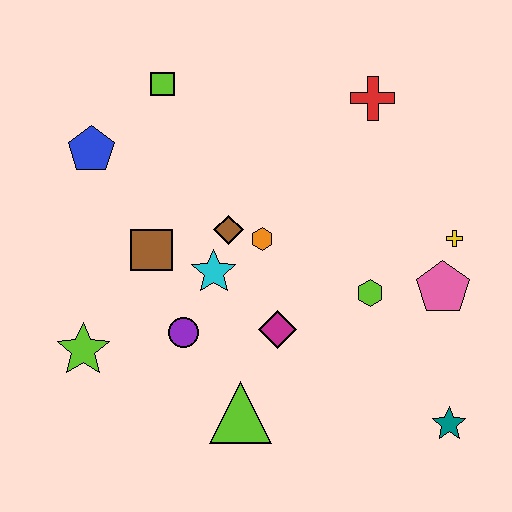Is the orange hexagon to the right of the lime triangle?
Yes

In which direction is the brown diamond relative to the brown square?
The brown diamond is to the right of the brown square.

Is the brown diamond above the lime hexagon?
Yes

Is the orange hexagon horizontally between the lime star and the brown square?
No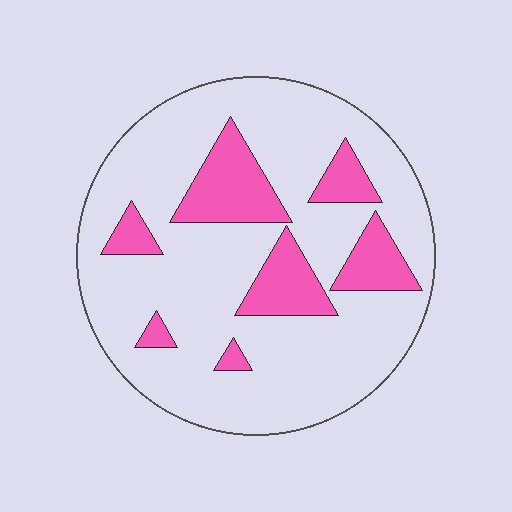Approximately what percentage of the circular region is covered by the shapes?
Approximately 20%.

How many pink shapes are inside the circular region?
7.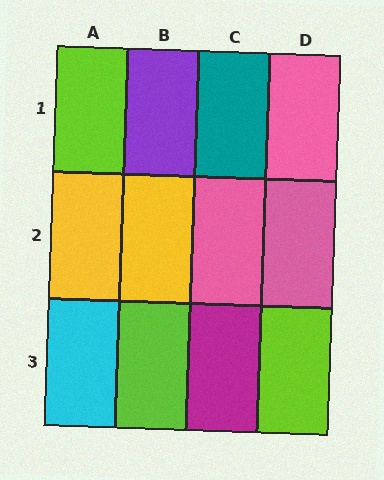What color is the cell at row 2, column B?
Yellow.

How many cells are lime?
3 cells are lime.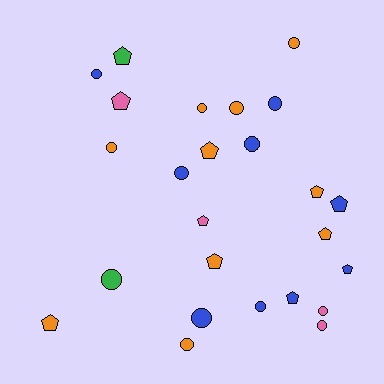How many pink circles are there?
There are 2 pink circles.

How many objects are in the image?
There are 25 objects.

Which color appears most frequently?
Orange, with 10 objects.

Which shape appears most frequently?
Circle, with 14 objects.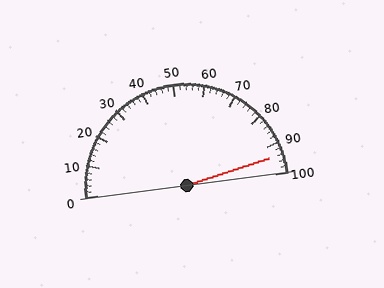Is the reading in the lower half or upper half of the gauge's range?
The reading is in the upper half of the range (0 to 100).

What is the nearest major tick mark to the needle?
The nearest major tick mark is 90.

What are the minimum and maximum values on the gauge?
The gauge ranges from 0 to 100.